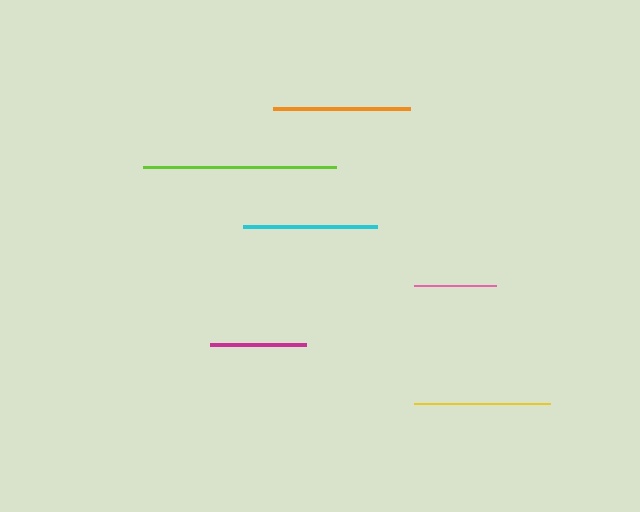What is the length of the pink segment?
The pink segment is approximately 82 pixels long.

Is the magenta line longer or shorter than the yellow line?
The yellow line is longer than the magenta line.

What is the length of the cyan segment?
The cyan segment is approximately 133 pixels long.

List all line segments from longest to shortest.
From longest to shortest: lime, orange, yellow, cyan, magenta, pink.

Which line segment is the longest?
The lime line is the longest at approximately 193 pixels.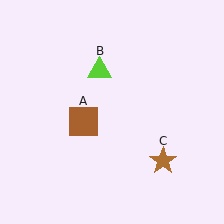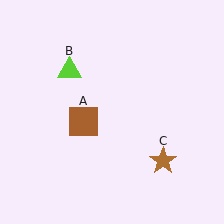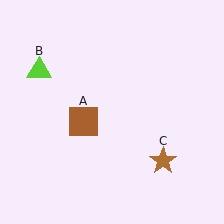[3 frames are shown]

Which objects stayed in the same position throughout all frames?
Brown square (object A) and brown star (object C) remained stationary.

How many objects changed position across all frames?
1 object changed position: lime triangle (object B).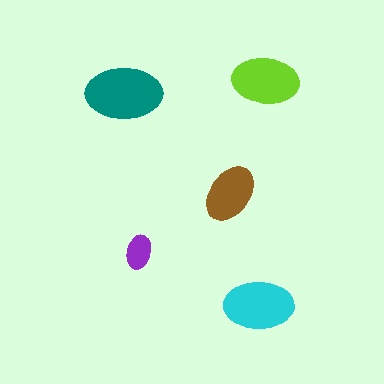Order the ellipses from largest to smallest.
the teal one, the cyan one, the lime one, the brown one, the purple one.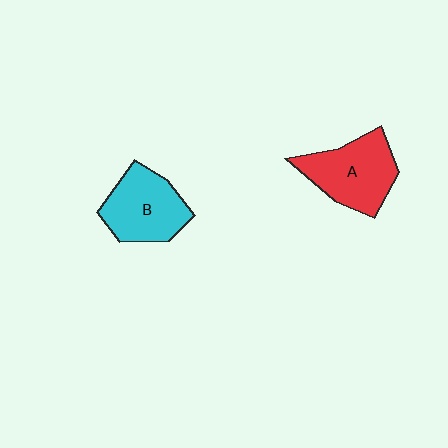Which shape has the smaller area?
Shape B (cyan).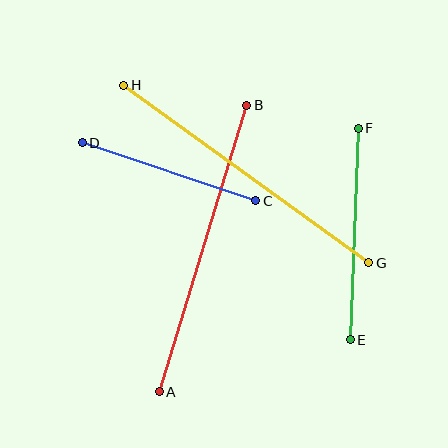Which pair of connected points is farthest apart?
Points G and H are farthest apart.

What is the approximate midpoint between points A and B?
The midpoint is at approximately (203, 249) pixels.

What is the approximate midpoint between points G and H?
The midpoint is at approximately (246, 174) pixels.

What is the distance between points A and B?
The distance is approximately 300 pixels.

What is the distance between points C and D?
The distance is approximately 183 pixels.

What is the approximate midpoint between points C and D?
The midpoint is at approximately (169, 172) pixels.